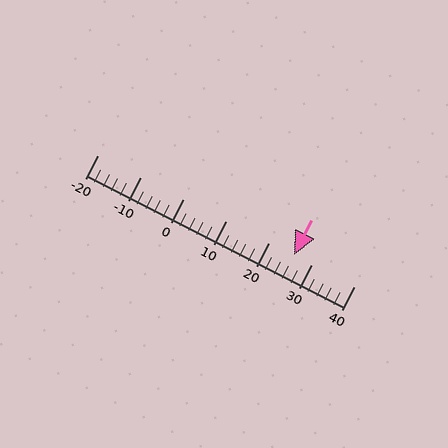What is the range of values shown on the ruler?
The ruler shows values from -20 to 40.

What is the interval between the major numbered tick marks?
The major tick marks are spaced 10 units apart.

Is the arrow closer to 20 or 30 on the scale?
The arrow is closer to 30.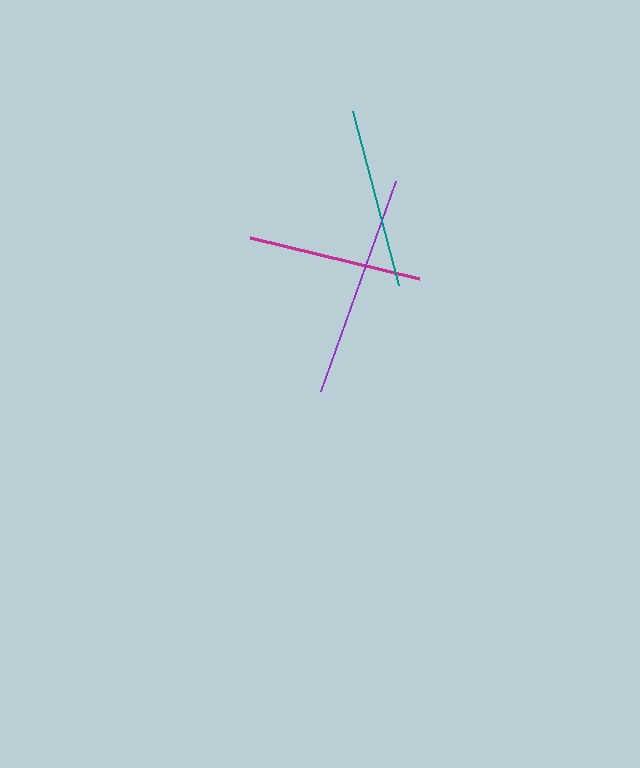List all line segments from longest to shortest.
From longest to shortest: purple, teal, magenta.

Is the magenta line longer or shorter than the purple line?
The purple line is longer than the magenta line.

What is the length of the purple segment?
The purple segment is approximately 223 pixels long.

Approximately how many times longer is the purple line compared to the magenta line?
The purple line is approximately 1.3 times the length of the magenta line.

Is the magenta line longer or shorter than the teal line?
The teal line is longer than the magenta line.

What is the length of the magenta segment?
The magenta segment is approximately 175 pixels long.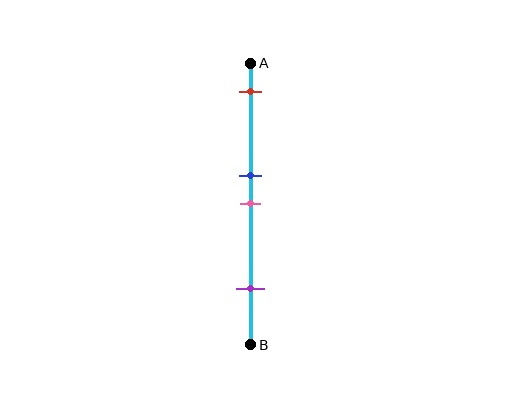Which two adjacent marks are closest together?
The blue and pink marks are the closest adjacent pair.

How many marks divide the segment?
There are 4 marks dividing the segment.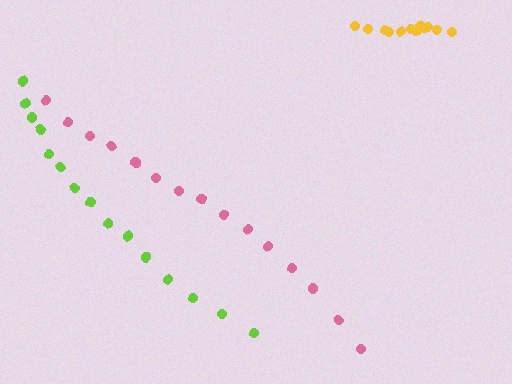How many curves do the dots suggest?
There are 3 distinct paths.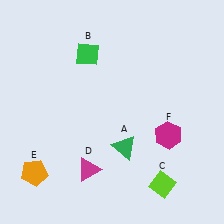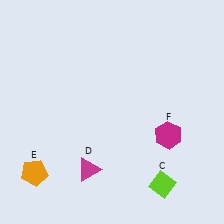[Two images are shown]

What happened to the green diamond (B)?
The green diamond (B) was removed in Image 2. It was in the top-left area of Image 1.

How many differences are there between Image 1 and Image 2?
There are 2 differences between the two images.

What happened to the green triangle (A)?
The green triangle (A) was removed in Image 2. It was in the bottom-right area of Image 1.